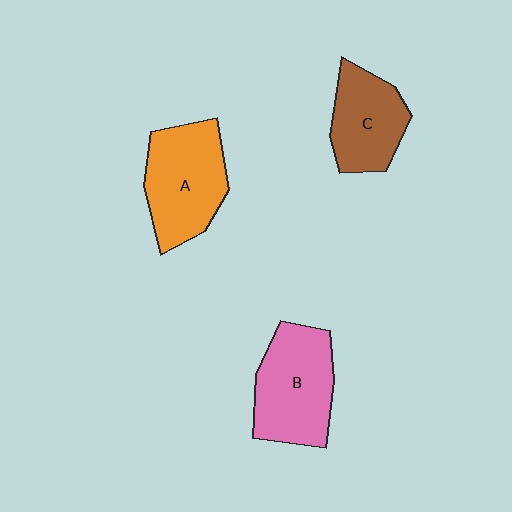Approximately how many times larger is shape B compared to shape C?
Approximately 1.3 times.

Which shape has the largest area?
Shape B (pink).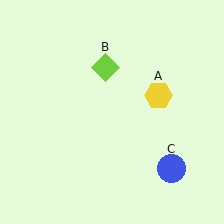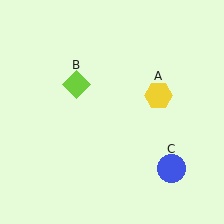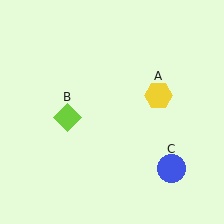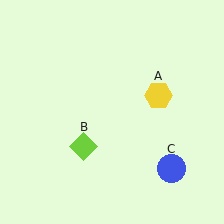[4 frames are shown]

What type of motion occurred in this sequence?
The lime diamond (object B) rotated counterclockwise around the center of the scene.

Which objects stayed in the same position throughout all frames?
Yellow hexagon (object A) and blue circle (object C) remained stationary.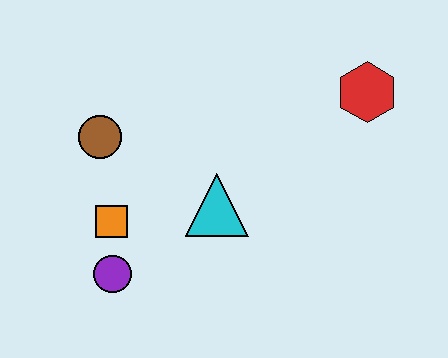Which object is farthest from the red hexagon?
The purple circle is farthest from the red hexagon.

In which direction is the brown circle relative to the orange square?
The brown circle is above the orange square.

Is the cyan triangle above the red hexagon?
No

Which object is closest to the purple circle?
The orange square is closest to the purple circle.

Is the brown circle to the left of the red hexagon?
Yes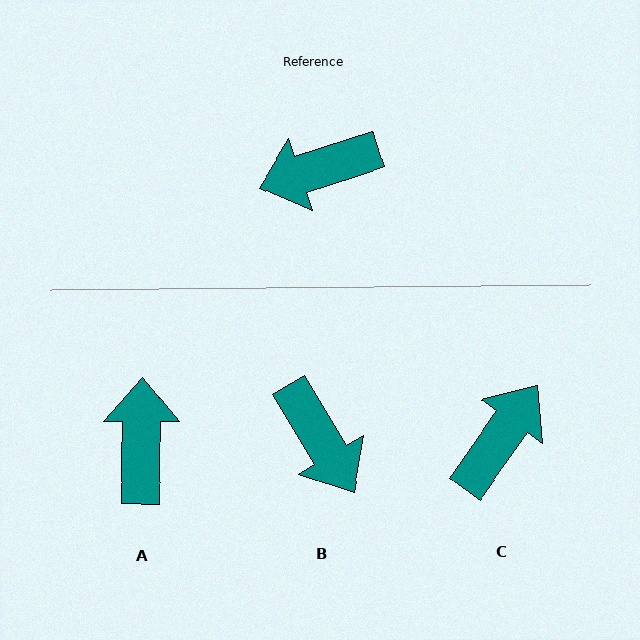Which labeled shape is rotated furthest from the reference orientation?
C, about 143 degrees away.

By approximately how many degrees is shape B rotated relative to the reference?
Approximately 104 degrees counter-clockwise.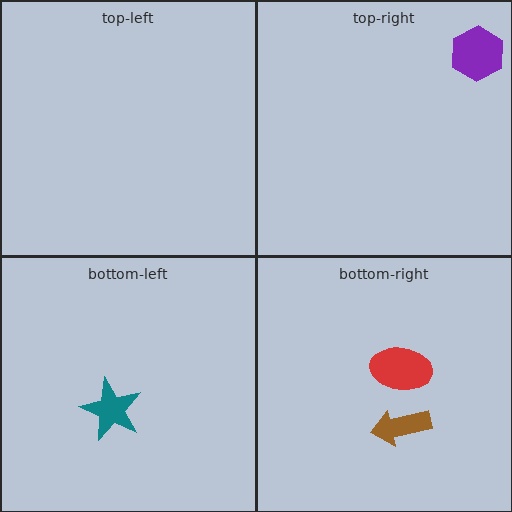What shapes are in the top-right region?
The purple hexagon.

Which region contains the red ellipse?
The bottom-right region.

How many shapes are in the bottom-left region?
1.